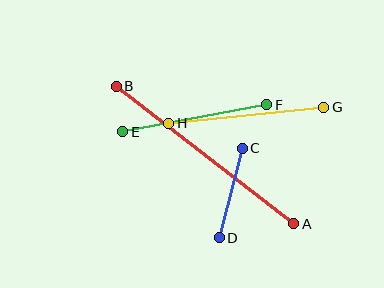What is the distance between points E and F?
The distance is approximately 146 pixels.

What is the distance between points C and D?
The distance is approximately 93 pixels.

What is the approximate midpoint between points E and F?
The midpoint is at approximately (195, 118) pixels.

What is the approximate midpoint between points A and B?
The midpoint is at approximately (205, 155) pixels.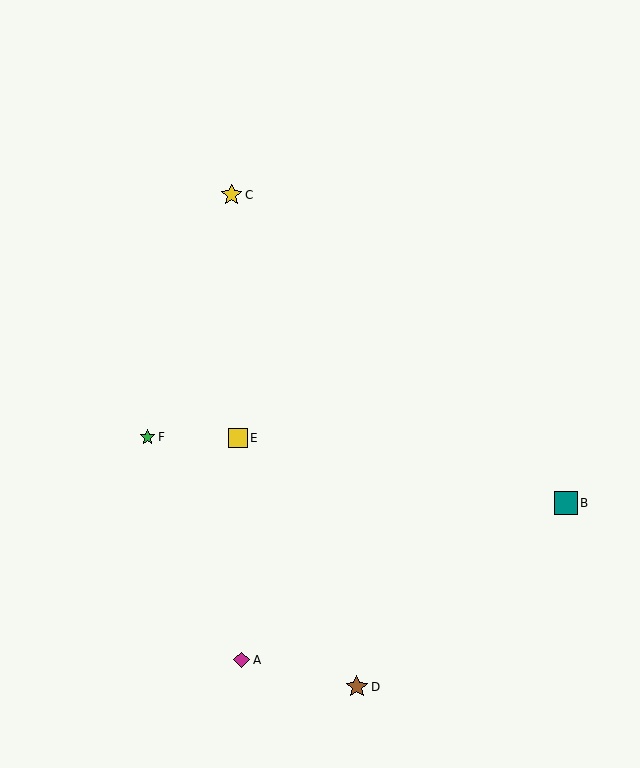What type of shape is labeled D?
Shape D is a brown star.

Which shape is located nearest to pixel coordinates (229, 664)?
The magenta diamond (labeled A) at (242, 660) is nearest to that location.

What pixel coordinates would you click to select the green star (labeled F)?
Click at (148, 437) to select the green star F.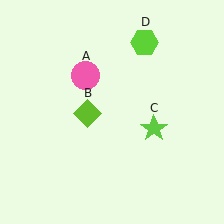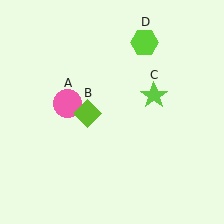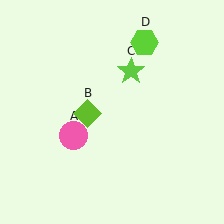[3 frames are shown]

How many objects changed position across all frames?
2 objects changed position: pink circle (object A), lime star (object C).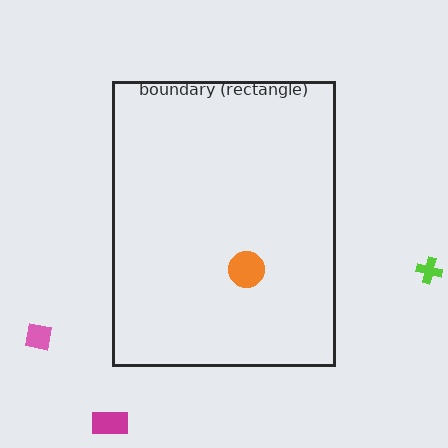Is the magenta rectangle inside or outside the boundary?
Outside.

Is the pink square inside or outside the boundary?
Outside.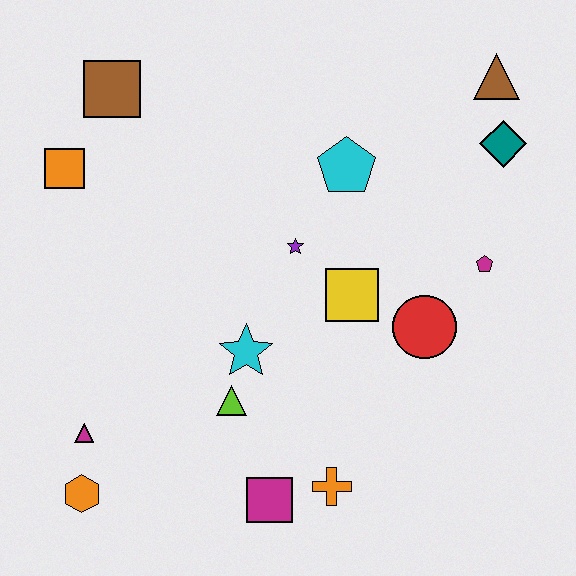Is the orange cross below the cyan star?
Yes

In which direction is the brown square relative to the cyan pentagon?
The brown square is to the left of the cyan pentagon.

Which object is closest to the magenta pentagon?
The red circle is closest to the magenta pentagon.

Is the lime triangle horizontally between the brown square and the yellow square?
Yes